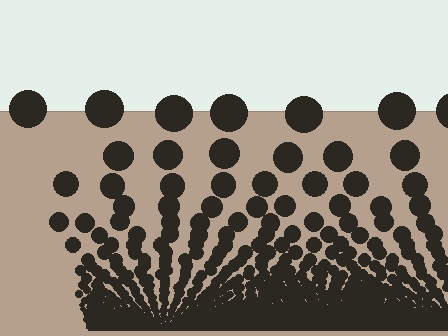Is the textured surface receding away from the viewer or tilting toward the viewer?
The surface appears to tilt toward the viewer. Texture elements get larger and sparser toward the top.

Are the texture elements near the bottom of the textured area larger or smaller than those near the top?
Smaller. The gradient is inverted — elements near the bottom are smaller and denser.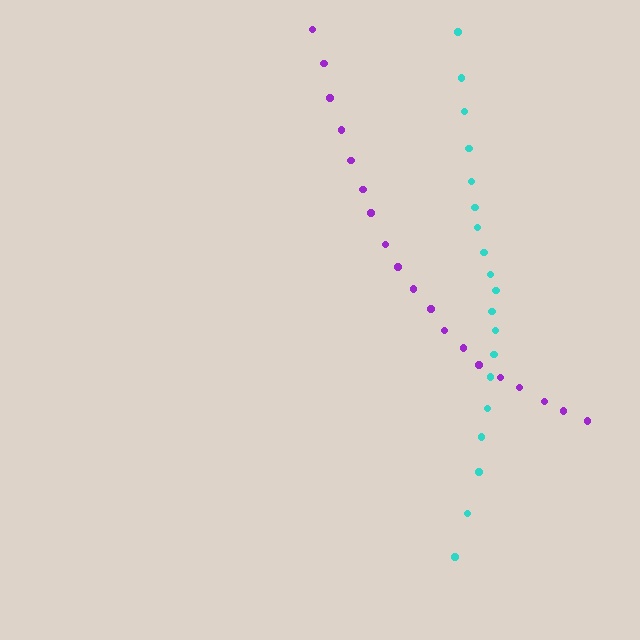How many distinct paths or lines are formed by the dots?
There are 2 distinct paths.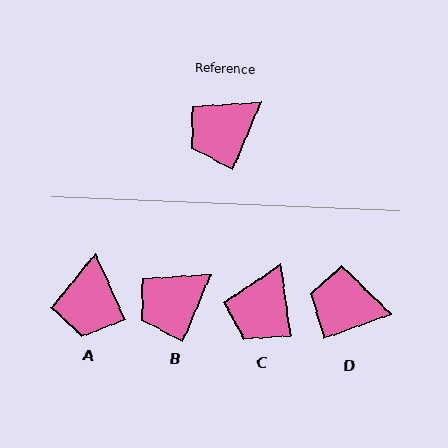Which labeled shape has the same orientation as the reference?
B.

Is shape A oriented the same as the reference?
No, it is off by about 48 degrees.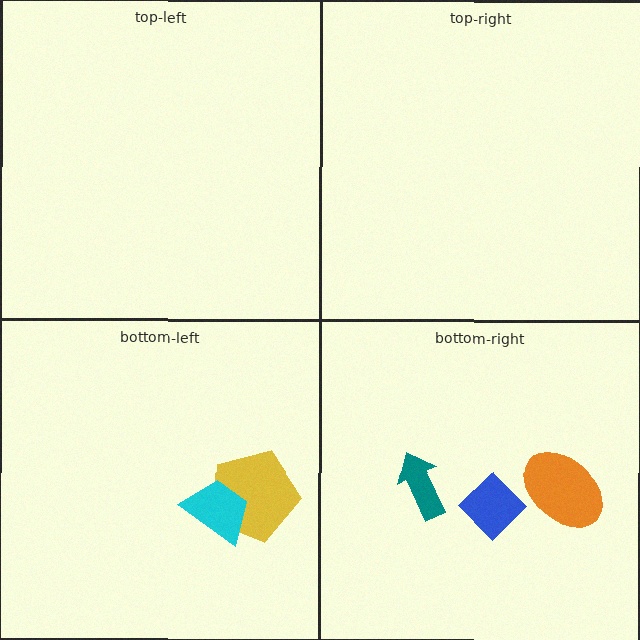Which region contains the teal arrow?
The bottom-right region.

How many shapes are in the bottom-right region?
3.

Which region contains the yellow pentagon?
The bottom-left region.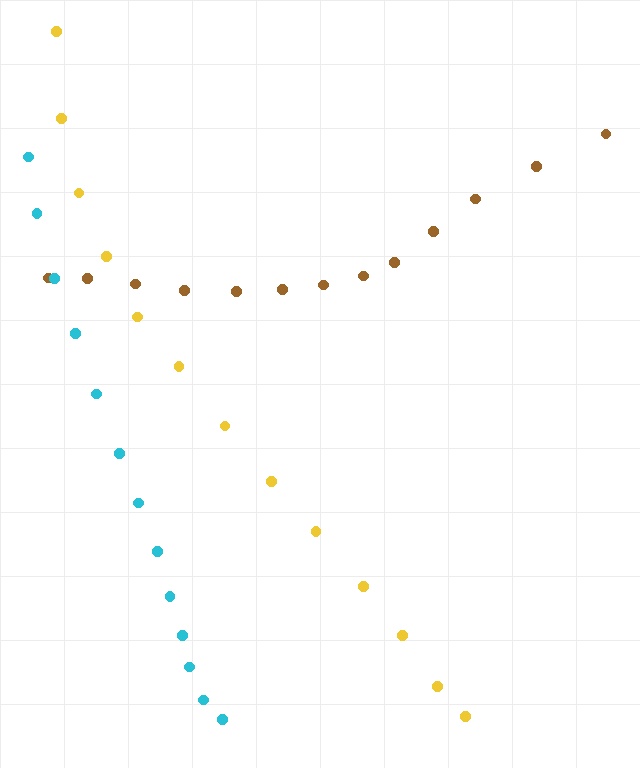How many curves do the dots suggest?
There are 3 distinct paths.